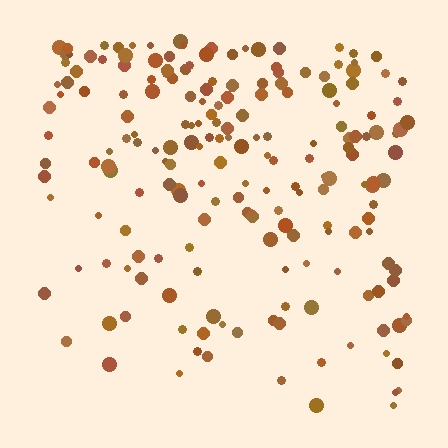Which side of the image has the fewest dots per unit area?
The bottom.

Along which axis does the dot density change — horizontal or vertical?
Vertical.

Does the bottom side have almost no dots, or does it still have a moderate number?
Still a moderate number, just noticeably fewer than the top.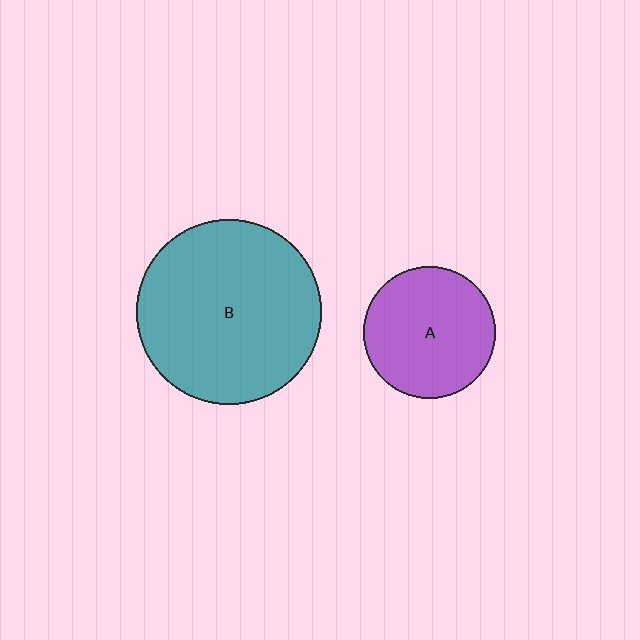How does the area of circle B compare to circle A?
Approximately 2.0 times.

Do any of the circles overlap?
No, none of the circles overlap.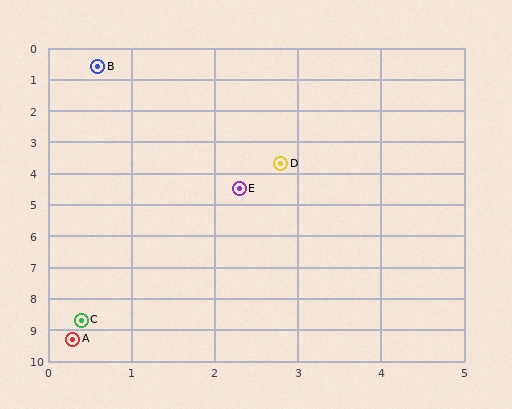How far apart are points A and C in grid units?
Points A and C are about 0.6 grid units apart.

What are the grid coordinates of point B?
Point B is at approximately (0.6, 0.6).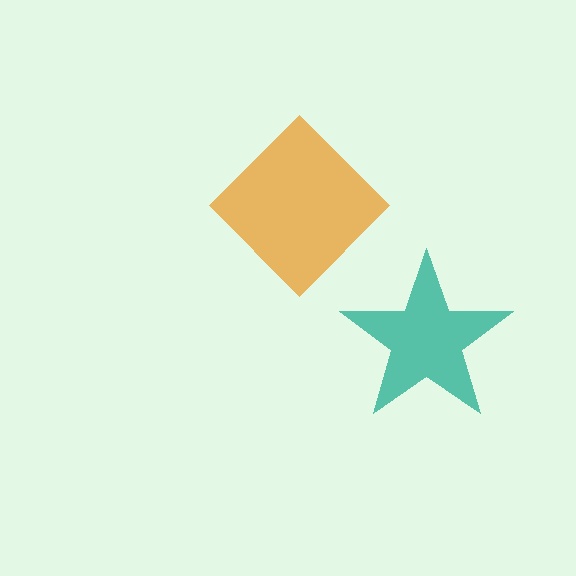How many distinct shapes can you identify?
There are 2 distinct shapes: an orange diamond, a teal star.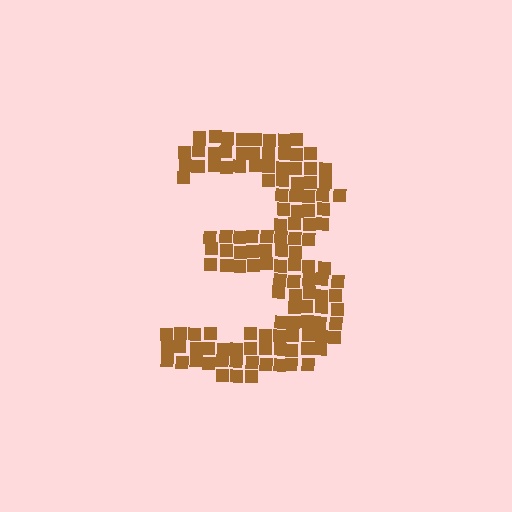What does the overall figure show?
The overall figure shows the digit 3.